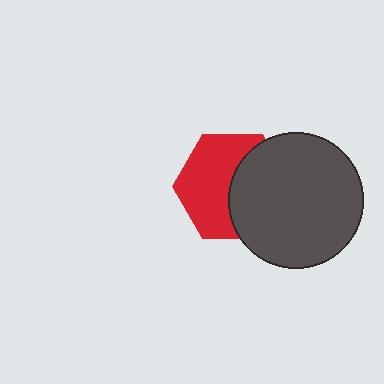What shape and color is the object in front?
The object in front is a dark gray circle.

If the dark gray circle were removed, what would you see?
You would see the complete red hexagon.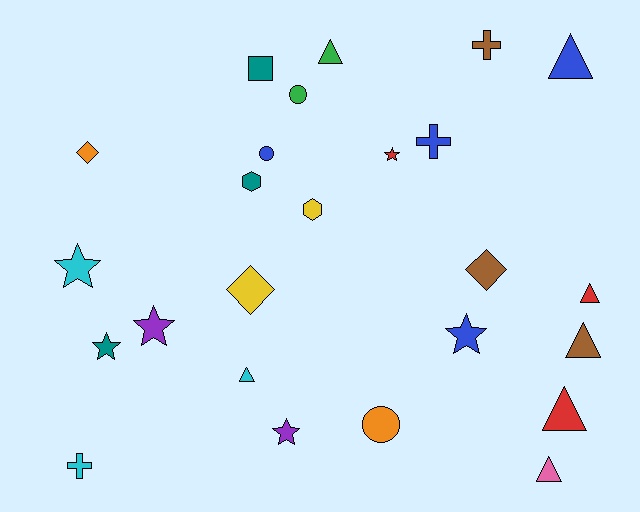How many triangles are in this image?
There are 7 triangles.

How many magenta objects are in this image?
There are no magenta objects.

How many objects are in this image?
There are 25 objects.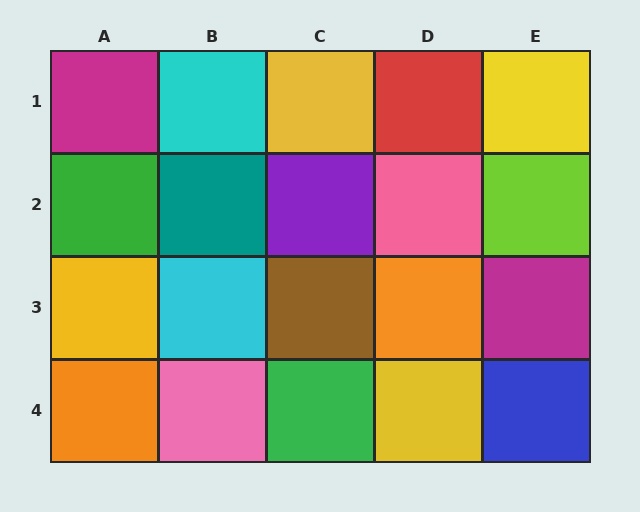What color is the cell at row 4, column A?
Orange.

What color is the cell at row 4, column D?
Yellow.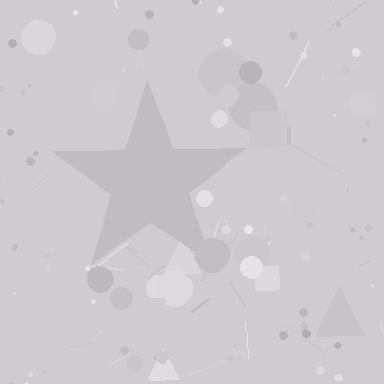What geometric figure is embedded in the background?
A star is embedded in the background.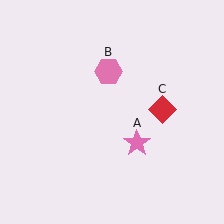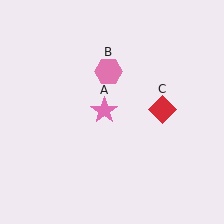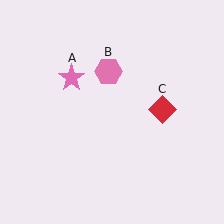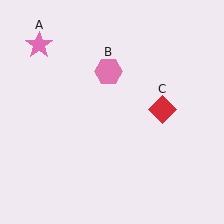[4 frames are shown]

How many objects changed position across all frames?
1 object changed position: pink star (object A).